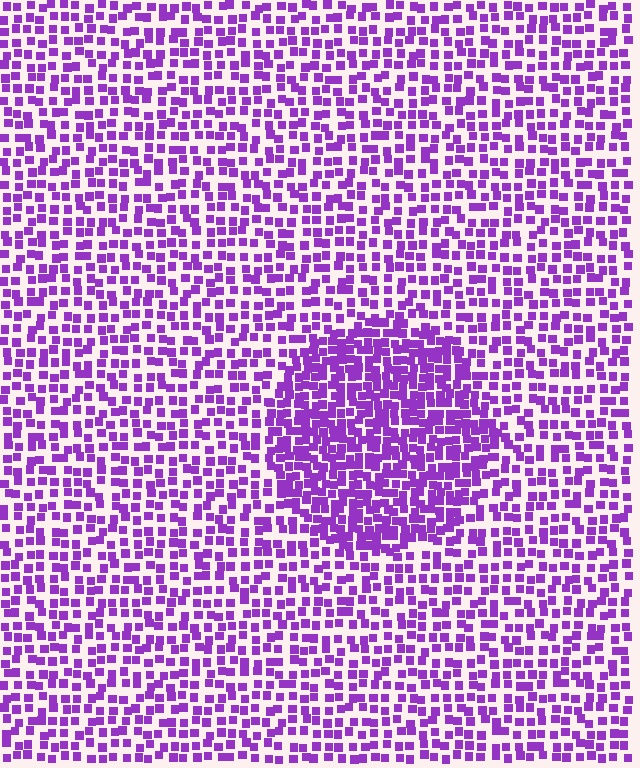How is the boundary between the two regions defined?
The boundary is defined by a change in element density (approximately 1.8x ratio). All elements are the same color, size, and shape.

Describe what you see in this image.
The image contains small purple elements arranged at two different densities. A circle-shaped region is visible where the elements are more densely packed than the surrounding area.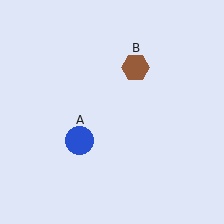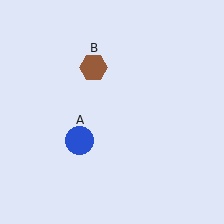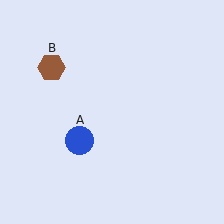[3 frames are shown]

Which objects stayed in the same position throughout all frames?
Blue circle (object A) remained stationary.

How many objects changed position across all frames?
1 object changed position: brown hexagon (object B).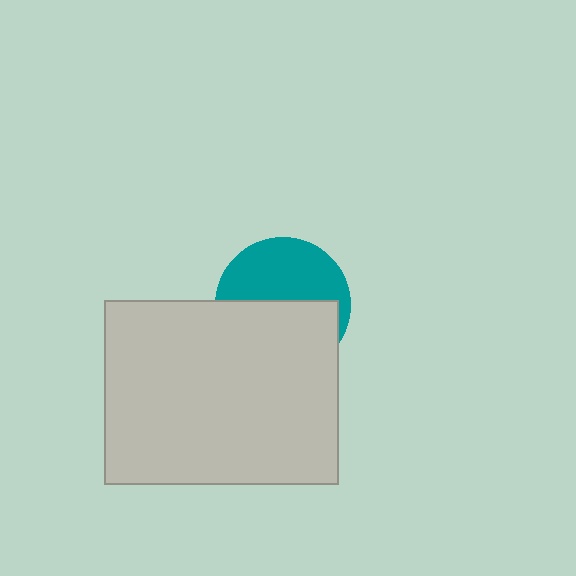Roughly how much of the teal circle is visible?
About half of it is visible (roughly 47%).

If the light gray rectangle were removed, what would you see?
You would see the complete teal circle.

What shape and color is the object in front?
The object in front is a light gray rectangle.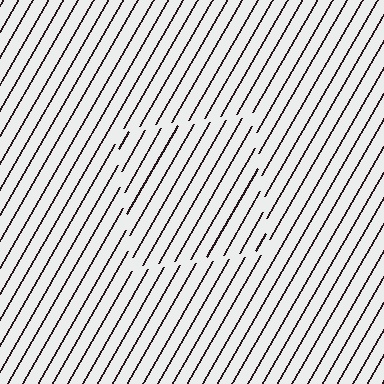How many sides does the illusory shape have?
4 sides — the line-ends trace a square.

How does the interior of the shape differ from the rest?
The interior of the shape contains the same grating, shifted by half a period — the contour is defined by the phase discontinuity where line-ends from the inner and outer gratings abut.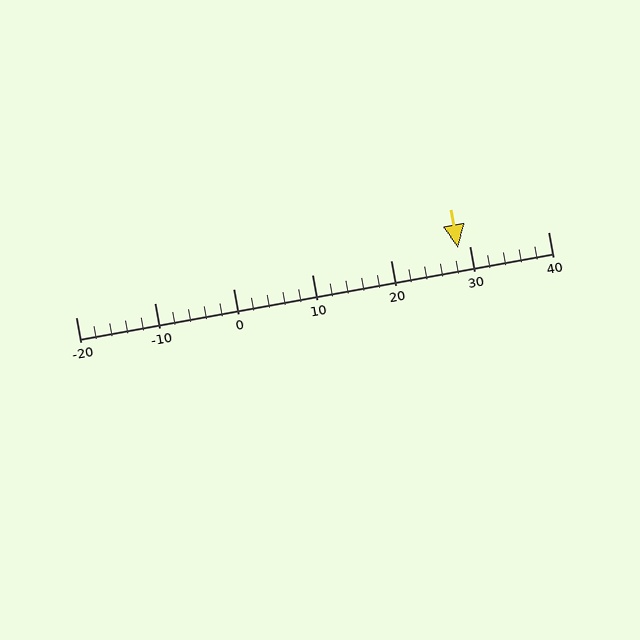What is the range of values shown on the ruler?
The ruler shows values from -20 to 40.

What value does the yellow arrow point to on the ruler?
The yellow arrow points to approximately 28.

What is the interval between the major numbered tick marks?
The major tick marks are spaced 10 units apart.